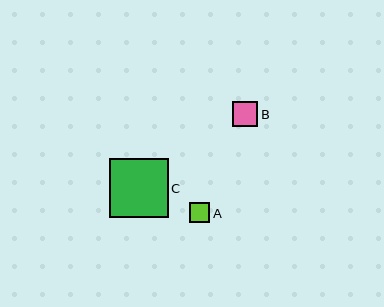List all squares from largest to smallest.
From largest to smallest: C, B, A.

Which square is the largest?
Square C is the largest with a size of approximately 59 pixels.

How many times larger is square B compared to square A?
Square B is approximately 1.2 times the size of square A.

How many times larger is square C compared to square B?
Square C is approximately 2.3 times the size of square B.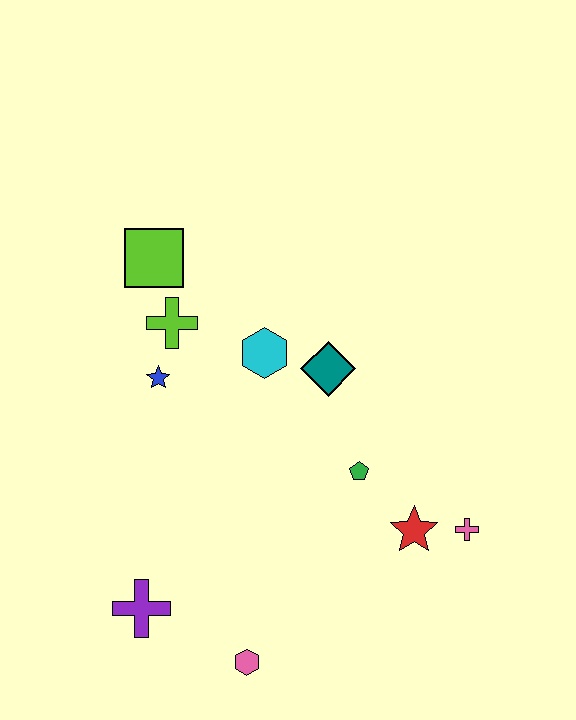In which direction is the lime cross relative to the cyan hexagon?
The lime cross is to the left of the cyan hexagon.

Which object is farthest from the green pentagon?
The lime square is farthest from the green pentagon.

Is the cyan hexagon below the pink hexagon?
No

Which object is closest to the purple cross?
The pink hexagon is closest to the purple cross.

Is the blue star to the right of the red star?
No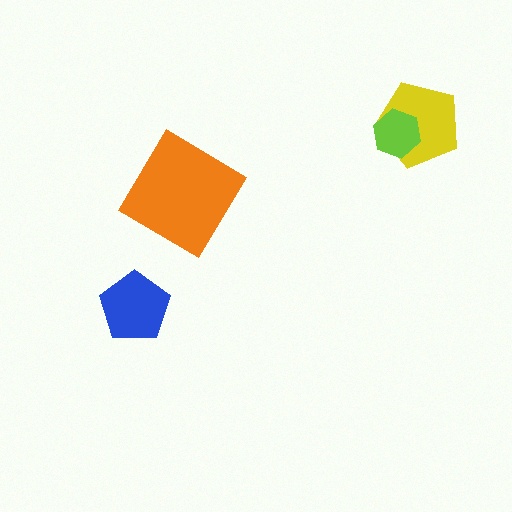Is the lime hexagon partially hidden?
No, no other shape covers it.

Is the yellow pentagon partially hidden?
Yes, it is partially covered by another shape.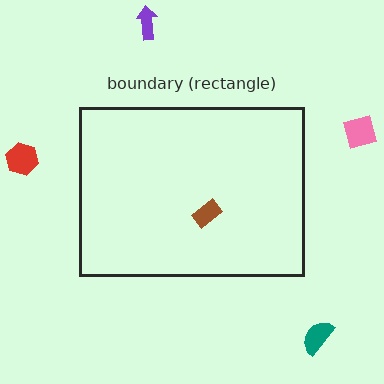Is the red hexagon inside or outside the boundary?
Outside.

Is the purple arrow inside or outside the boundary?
Outside.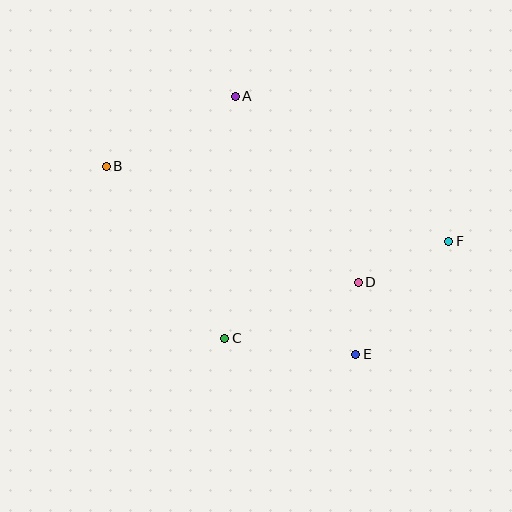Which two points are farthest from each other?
Points B and F are farthest from each other.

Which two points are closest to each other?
Points D and E are closest to each other.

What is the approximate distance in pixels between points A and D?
The distance between A and D is approximately 223 pixels.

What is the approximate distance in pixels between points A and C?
The distance between A and C is approximately 242 pixels.